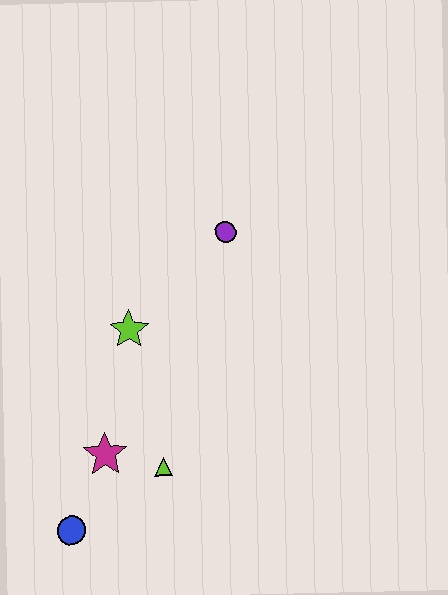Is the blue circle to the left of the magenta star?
Yes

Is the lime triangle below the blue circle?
No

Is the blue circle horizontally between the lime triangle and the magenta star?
No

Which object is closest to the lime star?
The magenta star is closest to the lime star.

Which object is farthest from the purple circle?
The blue circle is farthest from the purple circle.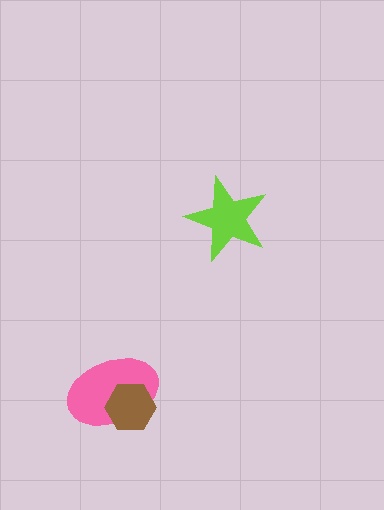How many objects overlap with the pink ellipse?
1 object overlaps with the pink ellipse.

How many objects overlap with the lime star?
0 objects overlap with the lime star.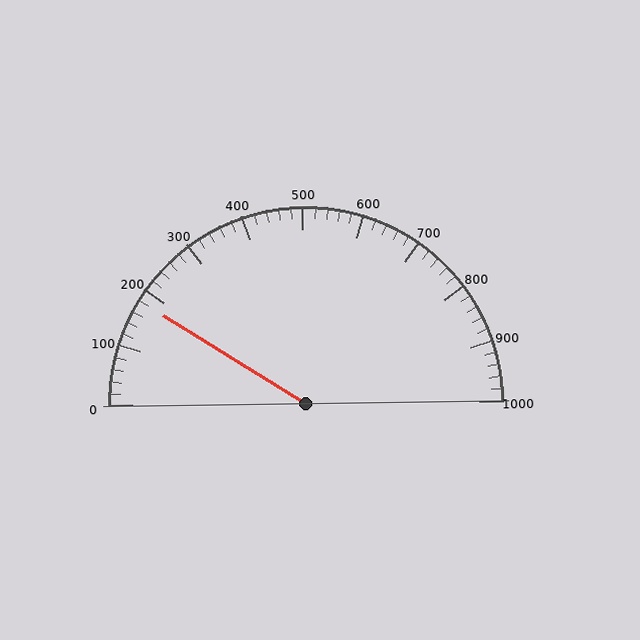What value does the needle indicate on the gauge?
The needle indicates approximately 180.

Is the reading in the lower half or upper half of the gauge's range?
The reading is in the lower half of the range (0 to 1000).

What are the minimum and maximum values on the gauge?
The gauge ranges from 0 to 1000.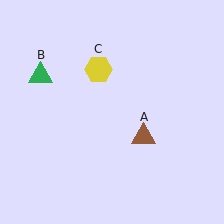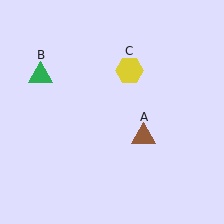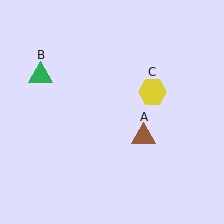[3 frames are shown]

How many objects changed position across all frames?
1 object changed position: yellow hexagon (object C).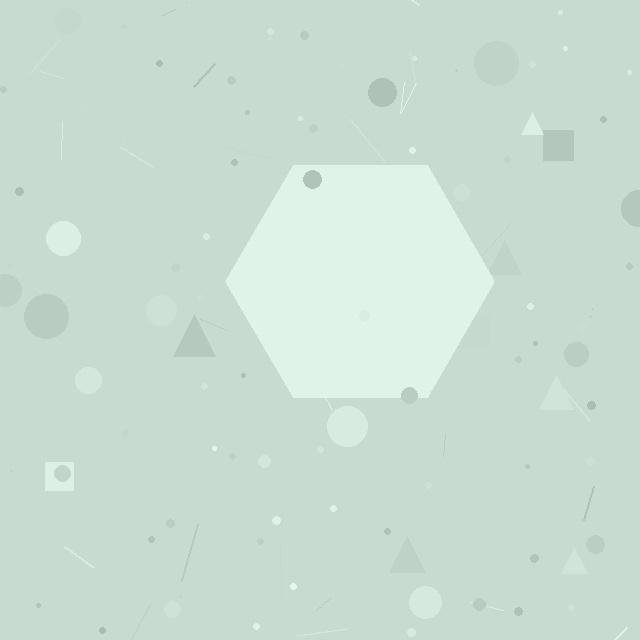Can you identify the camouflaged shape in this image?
The camouflaged shape is a hexagon.